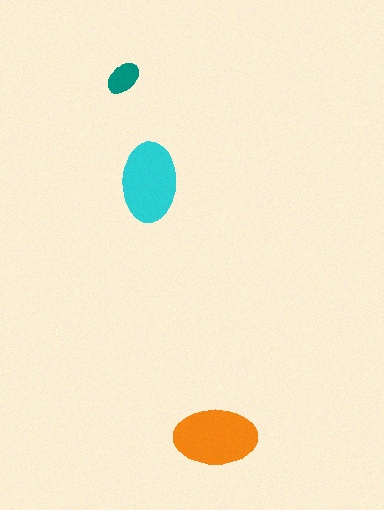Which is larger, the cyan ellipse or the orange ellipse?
The orange one.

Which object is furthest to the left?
The teal ellipse is leftmost.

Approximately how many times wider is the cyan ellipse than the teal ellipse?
About 2 times wider.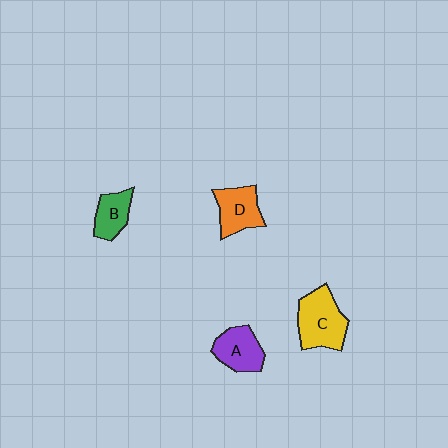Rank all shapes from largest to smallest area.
From largest to smallest: C (yellow), D (orange), A (purple), B (green).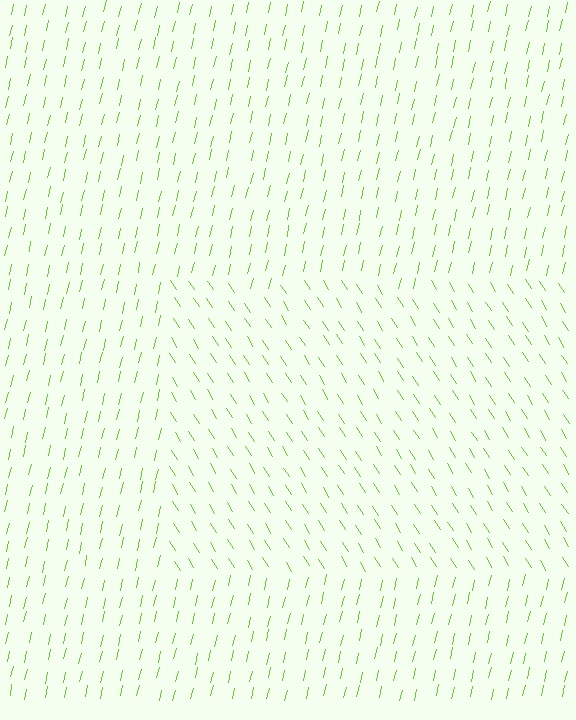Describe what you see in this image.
The image is filled with small lime line segments. A rectangle region in the image has lines oriented differently from the surrounding lines, creating a visible texture boundary.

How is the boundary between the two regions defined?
The boundary is defined purely by a change in line orientation (approximately 45 degrees difference). All lines are the same color and thickness.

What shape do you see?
I see a rectangle.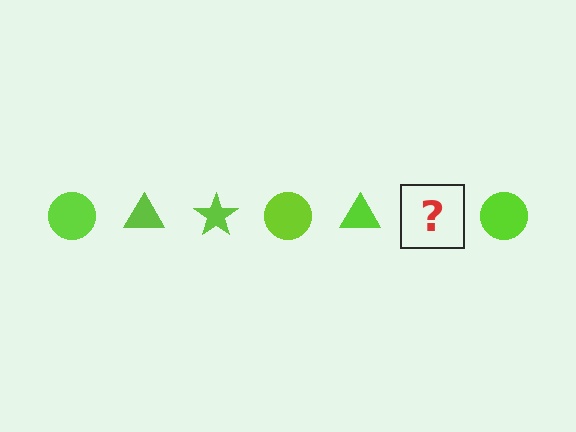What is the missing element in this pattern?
The missing element is a lime star.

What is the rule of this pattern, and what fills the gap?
The rule is that the pattern cycles through circle, triangle, star shapes in lime. The gap should be filled with a lime star.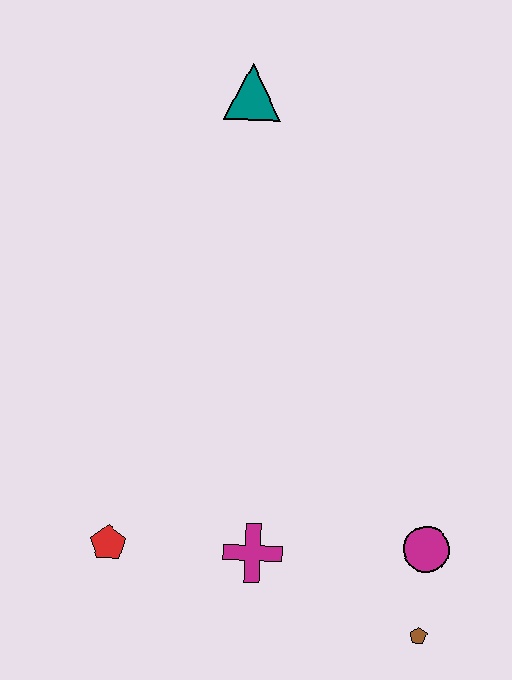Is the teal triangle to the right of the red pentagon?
Yes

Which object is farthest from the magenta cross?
The teal triangle is farthest from the magenta cross.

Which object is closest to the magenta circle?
The brown pentagon is closest to the magenta circle.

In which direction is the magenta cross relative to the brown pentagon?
The magenta cross is to the left of the brown pentagon.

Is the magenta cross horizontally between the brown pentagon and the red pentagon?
Yes